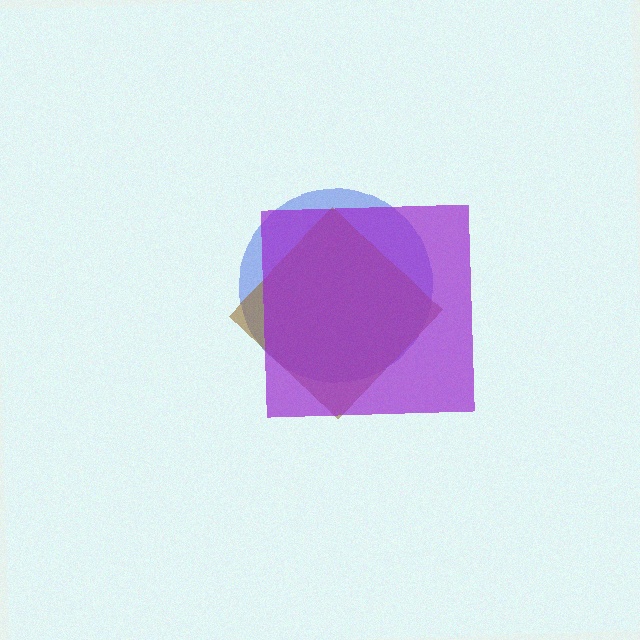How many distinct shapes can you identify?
There are 3 distinct shapes: a blue circle, a brown diamond, a purple square.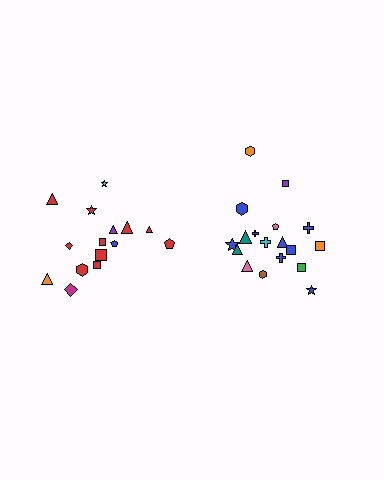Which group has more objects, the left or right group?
The right group.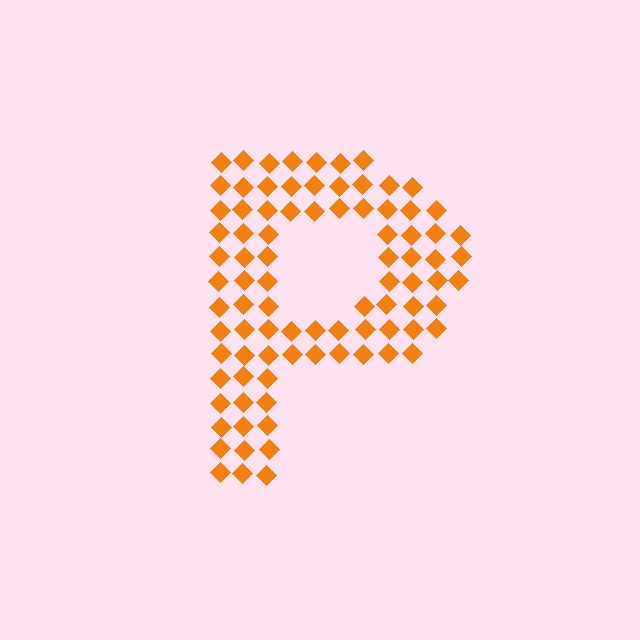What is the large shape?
The large shape is the letter P.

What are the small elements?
The small elements are diamonds.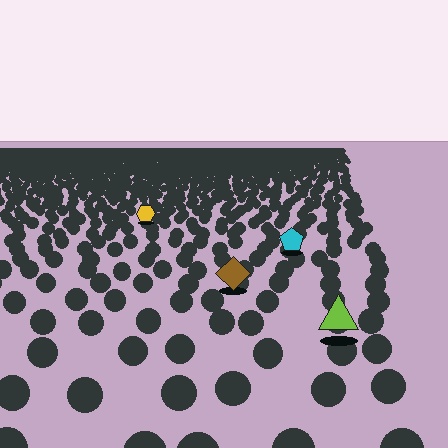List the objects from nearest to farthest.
From nearest to farthest: the lime triangle, the brown diamond, the cyan pentagon, the yellow hexagon.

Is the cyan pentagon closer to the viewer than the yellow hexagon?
Yes. The cyan pentagon is closer — you can tell from the texture gradient: the ground texture is coarser near it.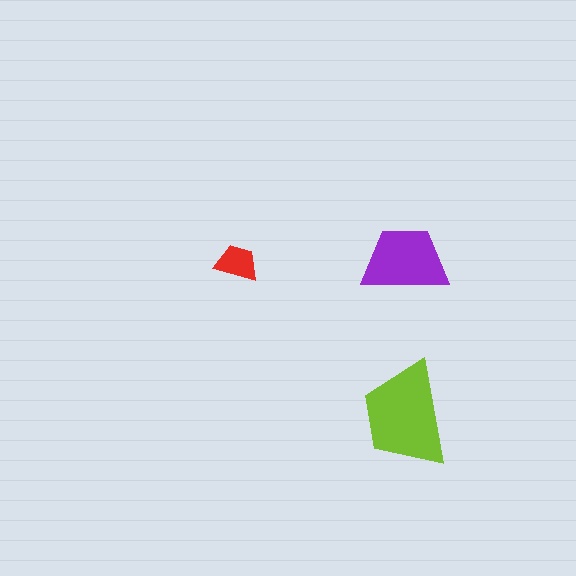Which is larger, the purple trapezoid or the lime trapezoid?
The lime one.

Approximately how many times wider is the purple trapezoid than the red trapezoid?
About 2 times wider.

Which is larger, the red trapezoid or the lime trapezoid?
The lime one.